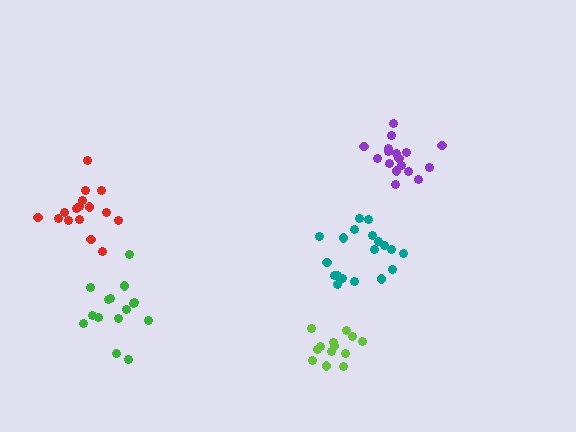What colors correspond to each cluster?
The clusters are colored: purple, green, teal, red, lime.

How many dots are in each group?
Group 1: 17 dots, Group 2: 15 dots, Group 3: 19 dots, Group 4: 16 dots, Group 5: 13 dots (80 total).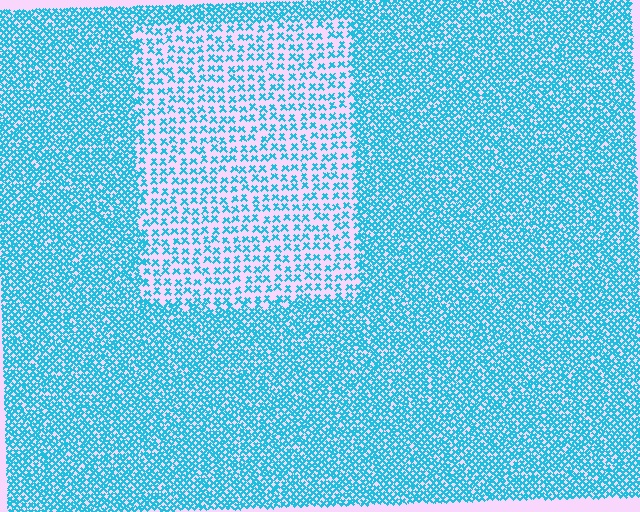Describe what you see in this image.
The image contains small cyan elements arranged at two different densities. A rectangle-shaped region is visible where the elements are less densely packed than the surrounding area.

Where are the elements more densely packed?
The elements are more densely packed outside the rectangle boundary.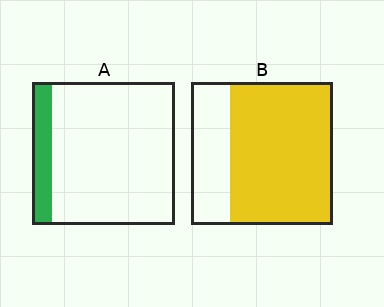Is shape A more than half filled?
No.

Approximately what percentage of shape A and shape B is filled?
A is approximately 15% and B is approximately 75%.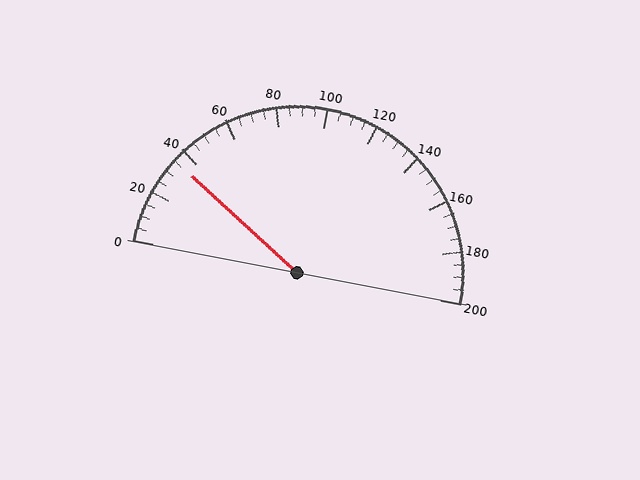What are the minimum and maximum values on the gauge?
The gauge ranges from 0 to 200.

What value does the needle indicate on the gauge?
The needle indicates approximately 35.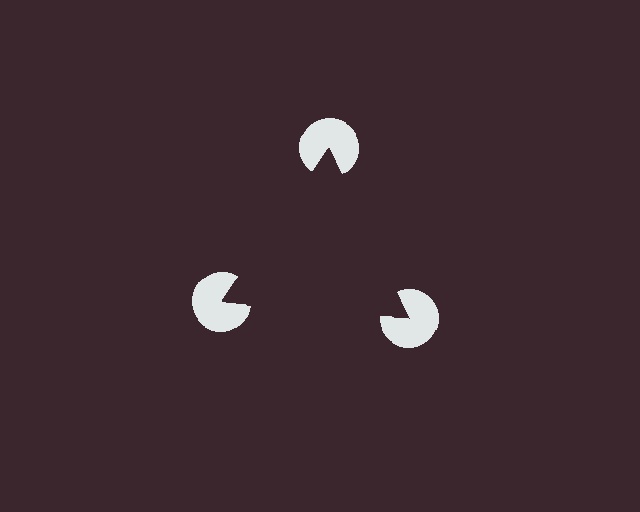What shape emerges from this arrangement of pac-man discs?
An illusory triangle — its edges are inferred from the aligned wedge cuts in the pac-man discs, not physically drawn.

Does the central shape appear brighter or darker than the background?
It typically appears slightly darker than the background, even though no actual brightness change is drawn.